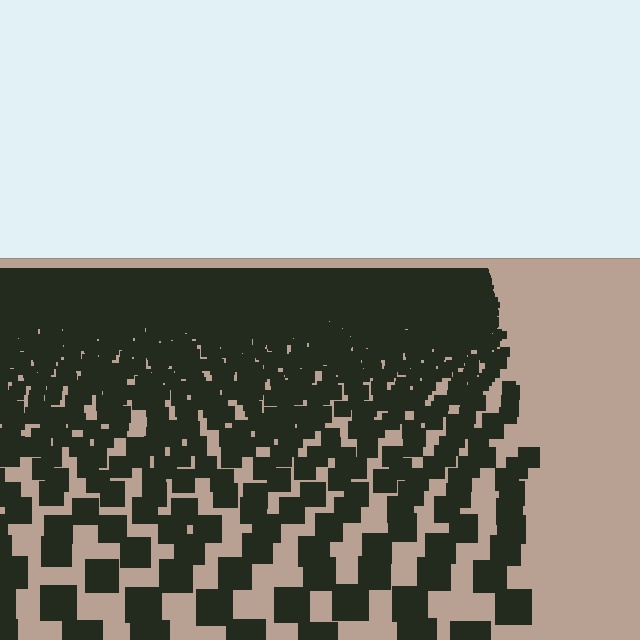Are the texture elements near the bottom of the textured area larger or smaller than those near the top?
Larger. Near the bottom, elements are closer to the viewer and appear at a bigger on-screen size.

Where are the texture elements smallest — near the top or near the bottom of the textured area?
Near the top.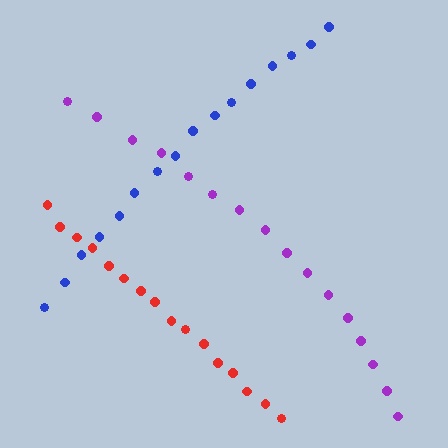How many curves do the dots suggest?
There are 3 distinct paths.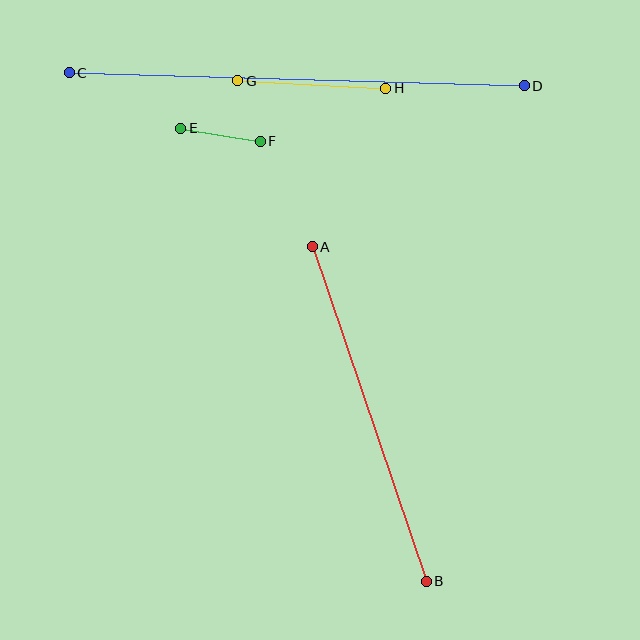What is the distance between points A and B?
The distance is approximately 353 pixels.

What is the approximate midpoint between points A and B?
The midpoint is at approximately (369, 414) pixels.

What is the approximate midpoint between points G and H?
The midpoint is at approximately (312, 84) pixels.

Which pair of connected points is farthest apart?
Points C and D are farthest apart.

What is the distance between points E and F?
The distance is approximately 81 pixels.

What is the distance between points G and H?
The distance is approximately 149 pixels.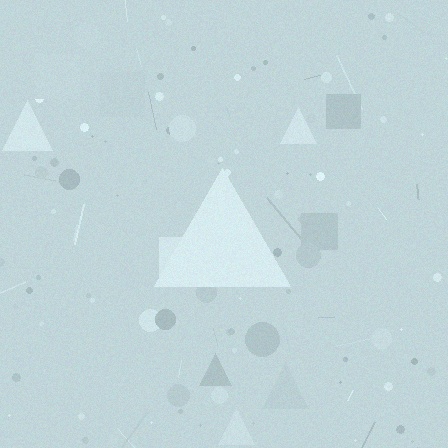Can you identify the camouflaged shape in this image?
The camouflaged shape is a triangle.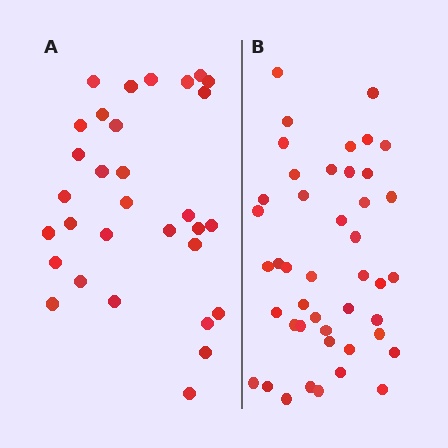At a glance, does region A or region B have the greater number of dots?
Region B (the right region) has more dots.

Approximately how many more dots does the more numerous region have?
Region B has approximately 15 more dots than region A.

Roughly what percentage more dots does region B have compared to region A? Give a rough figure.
About 40% more.